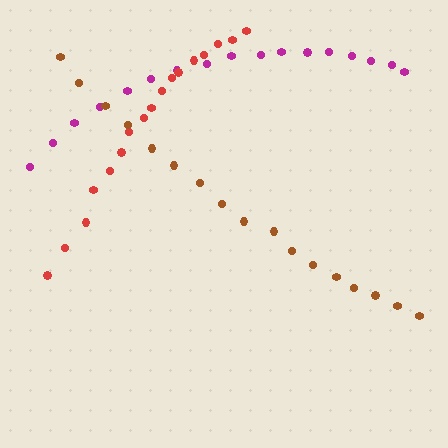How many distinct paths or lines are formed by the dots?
There are 3 distinct paths.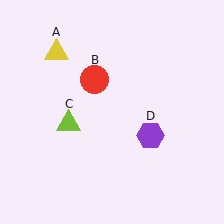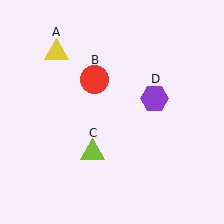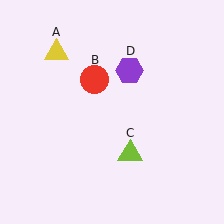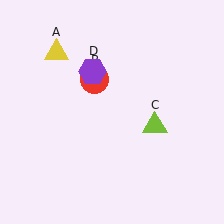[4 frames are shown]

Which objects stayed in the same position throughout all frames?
Yellow triangle (object A) and red circle (object B) remained stationary.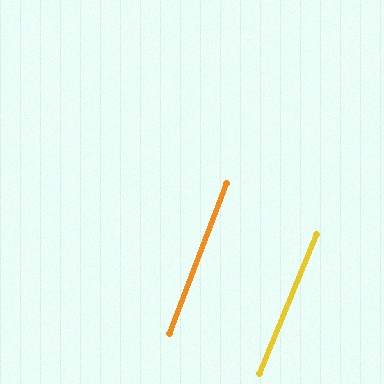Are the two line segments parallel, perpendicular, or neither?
Parallel — their directions differ by only 1.2°.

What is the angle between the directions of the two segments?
Approximately 1 degree.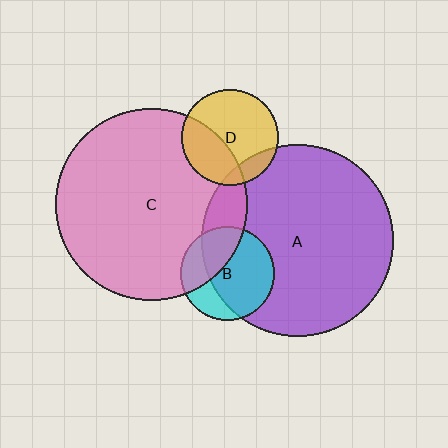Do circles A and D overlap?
Yes.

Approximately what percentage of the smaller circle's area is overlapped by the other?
Approximately 15%.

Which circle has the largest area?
Circle C (pink).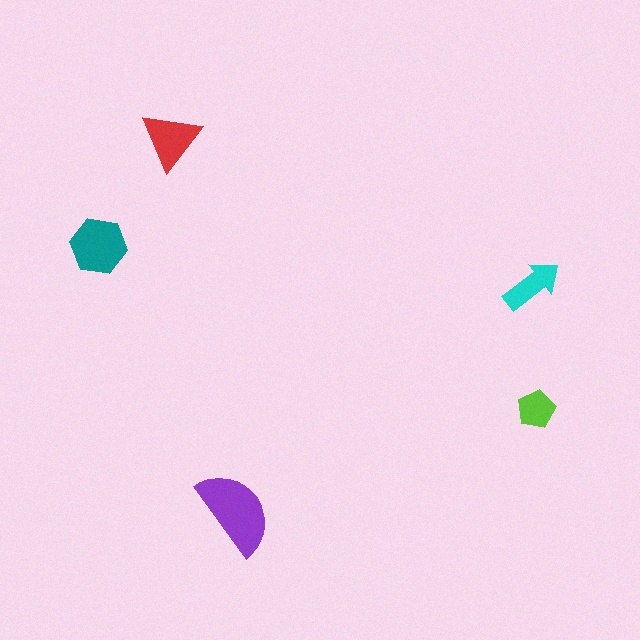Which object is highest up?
The red triangle is topmost.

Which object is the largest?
The purple semicircle.